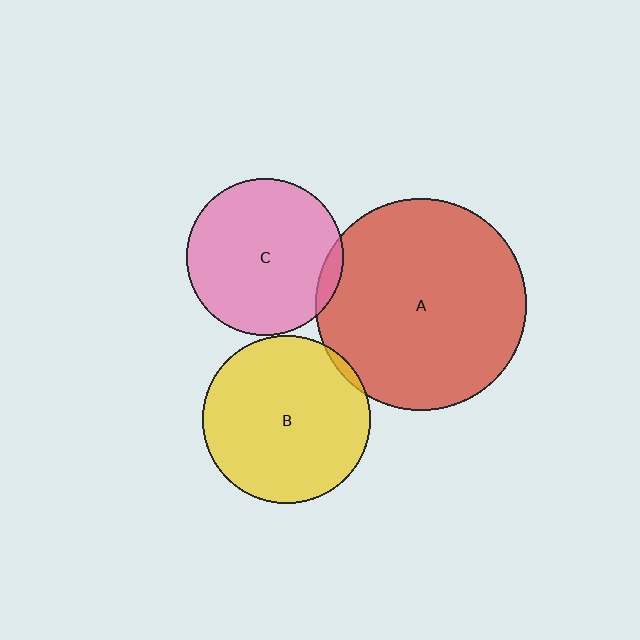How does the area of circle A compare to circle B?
Approximately 1.6 times.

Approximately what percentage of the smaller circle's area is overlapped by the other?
Approximately 5%.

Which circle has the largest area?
Circle A (red).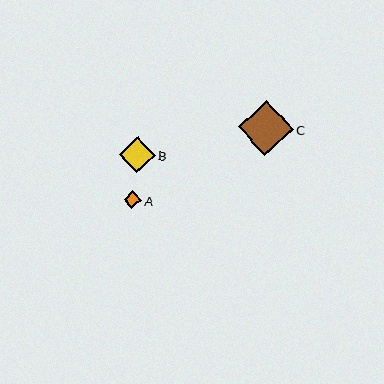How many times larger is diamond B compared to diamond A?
Diamond B is approximately 2.0 times the size of diamond A.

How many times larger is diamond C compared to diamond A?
Diamond C is approximately 3.1 times the size of diamond A.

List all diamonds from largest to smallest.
From largest to smallest: C, B, A.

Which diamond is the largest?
Diamond C is the largest with a size of approximately 55 pixels.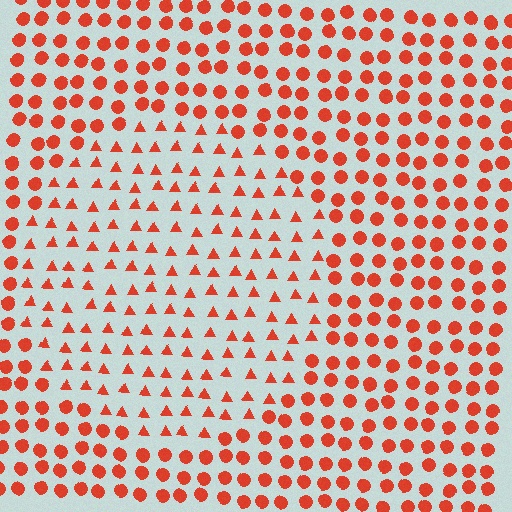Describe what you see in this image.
The image is filled with small red elements arranged in a uniform grid. A circle-shaped region contains triangles, while the surrounding area contains circles. The boundary is defined purely by the change in element shape.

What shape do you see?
I see a circle.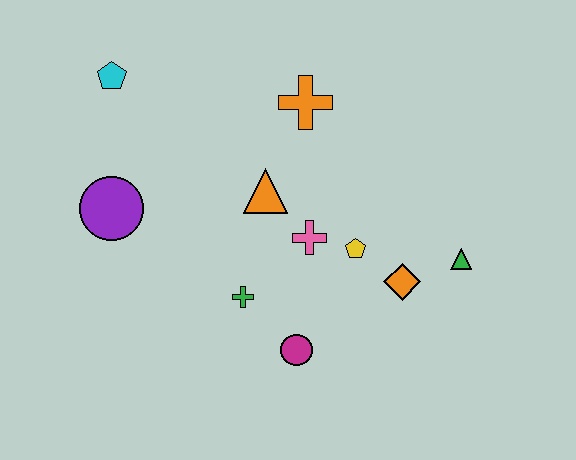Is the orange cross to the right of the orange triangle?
Yes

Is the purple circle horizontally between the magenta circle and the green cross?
No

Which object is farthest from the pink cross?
The cyan pentagon is farthest from the pink cross.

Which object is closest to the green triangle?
The orange diamond is closest to the green triangle.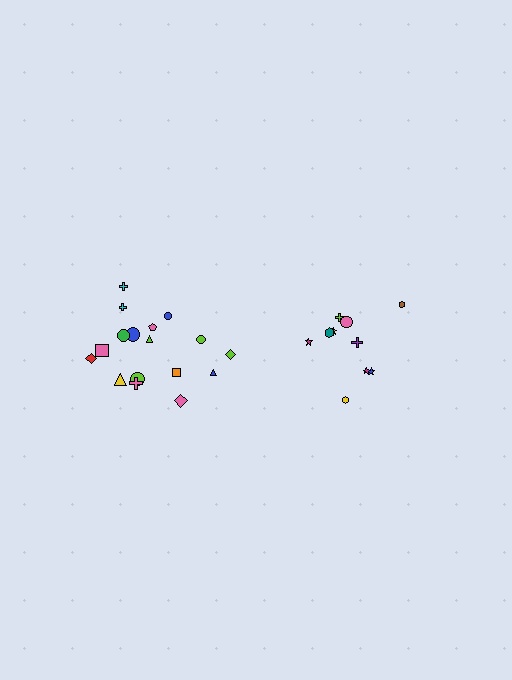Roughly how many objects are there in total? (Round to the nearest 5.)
Roughly 30 objects in total.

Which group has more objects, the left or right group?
The left group.